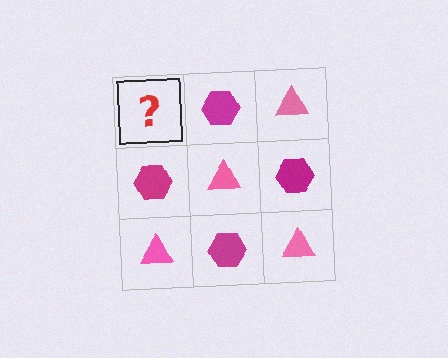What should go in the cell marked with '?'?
The missing cell should contain a pink triangle.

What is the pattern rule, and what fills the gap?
The rule is that it alternates pink triangle and magenta hexagon in a checkerboard pattern. The gap should be filled with a pink triangle.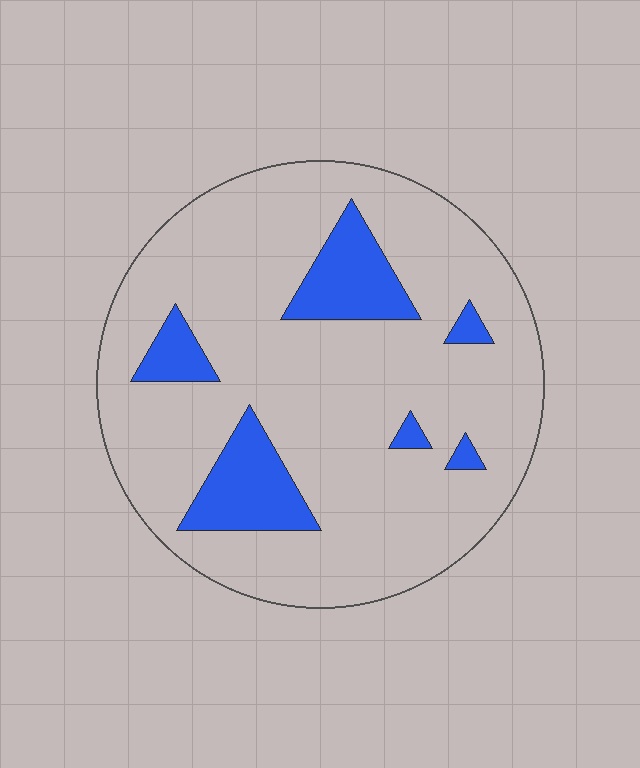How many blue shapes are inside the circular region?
6.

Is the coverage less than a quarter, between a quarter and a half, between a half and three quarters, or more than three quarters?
Less than a quarter.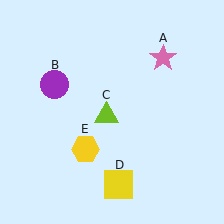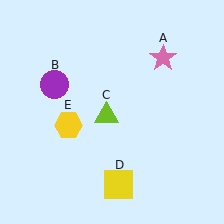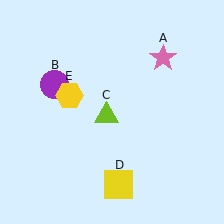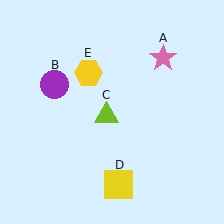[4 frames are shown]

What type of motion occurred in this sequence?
The yellow hexagon (object E) rotated clockwise around the center of the scene.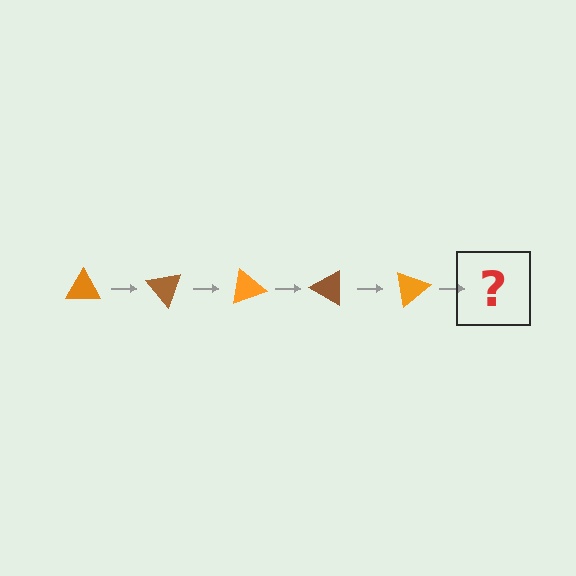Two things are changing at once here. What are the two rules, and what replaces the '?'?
The two rules are that it rotates 50 degrees each step and the color cycles through orange and brown. The '?' should be a brown triangle, rotated 250 degrees from the start.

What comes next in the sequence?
The next element should be a brown triangle, rotated 250 degrees from the start.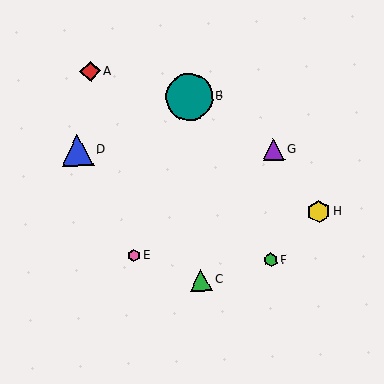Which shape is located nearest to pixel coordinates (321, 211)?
The yellow hexagon (labeled H) at (319, 212) is nearest to that location.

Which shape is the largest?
The teal circle (labeled B) is the largest.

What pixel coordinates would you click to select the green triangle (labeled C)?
Click at (201, 280) to select the green triangle C.